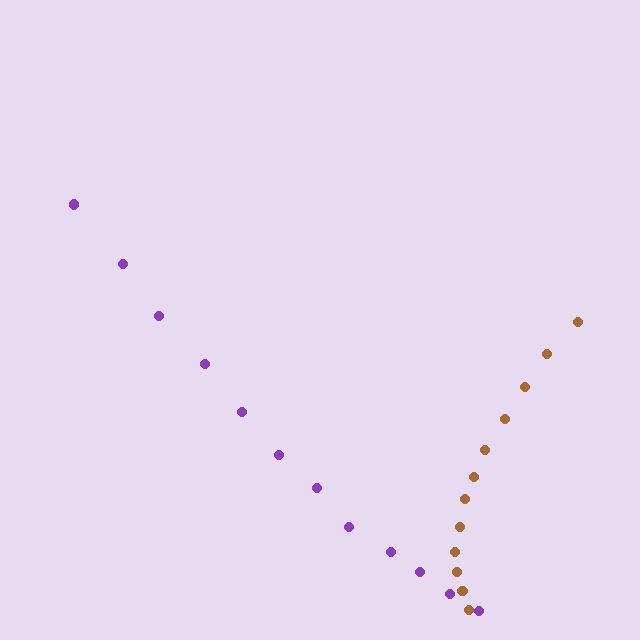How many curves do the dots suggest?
There are 2 distinct paths.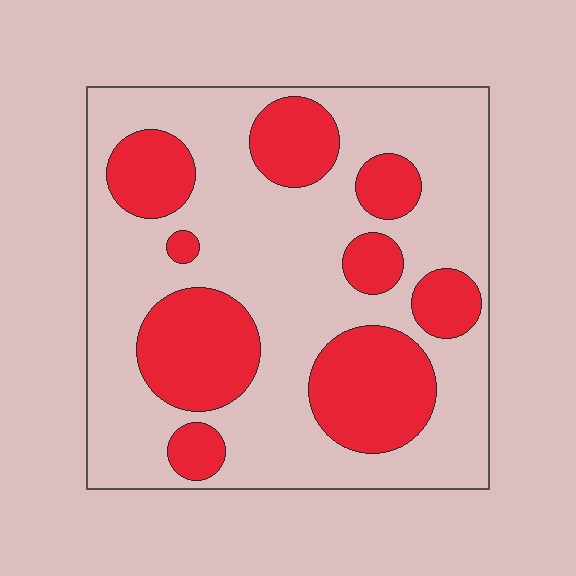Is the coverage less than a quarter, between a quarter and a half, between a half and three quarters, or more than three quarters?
Between a quarter and a half.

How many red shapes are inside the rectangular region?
9.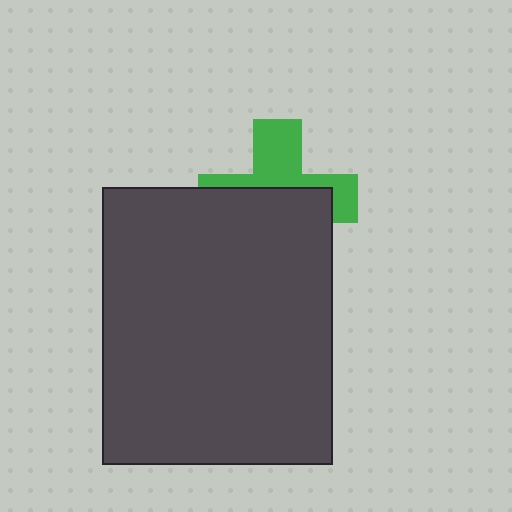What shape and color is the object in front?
The object in front is a dark gray rectangle.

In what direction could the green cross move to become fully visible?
The green cross could move up. That would shift it out from behind the dark gray rectangle entirely.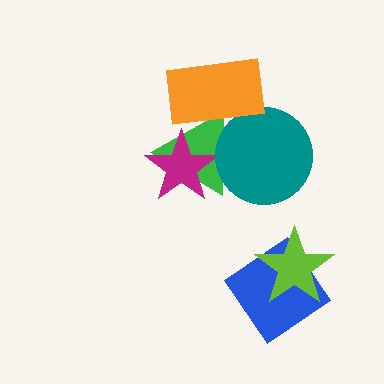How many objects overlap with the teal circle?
2 objects overlap with the teal circle.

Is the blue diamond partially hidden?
Yes, it is partially covered by another shape.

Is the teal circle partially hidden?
Yes, it is partially covered by another shape.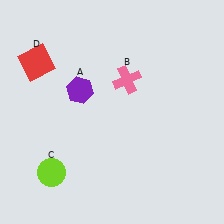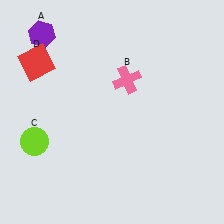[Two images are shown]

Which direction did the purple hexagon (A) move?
The purple hexagon (A) moved up.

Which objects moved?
The objects that moved are: the purple hexagon (A), the lime circle (C).